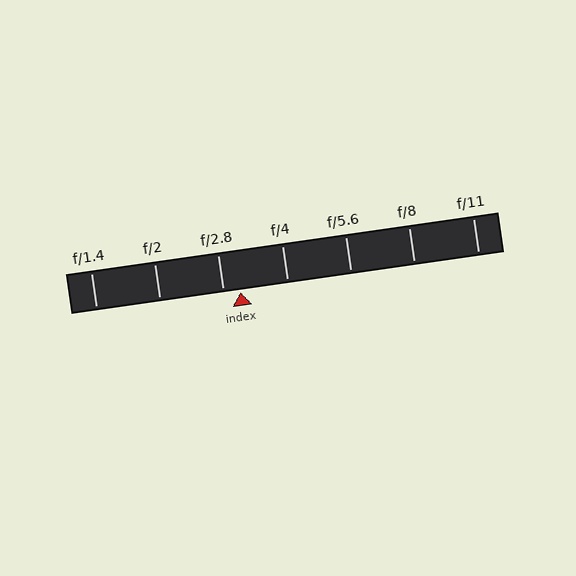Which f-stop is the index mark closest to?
The index mark is closest to f/2.8.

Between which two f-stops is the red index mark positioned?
The index mark is between f/2.8 and f/4.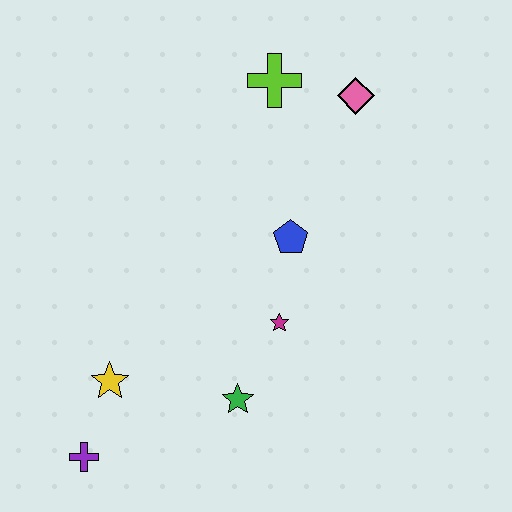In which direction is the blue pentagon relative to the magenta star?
The blue pentagon is above the magenta star.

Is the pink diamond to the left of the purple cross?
No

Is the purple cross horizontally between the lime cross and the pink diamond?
No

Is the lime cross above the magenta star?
Yes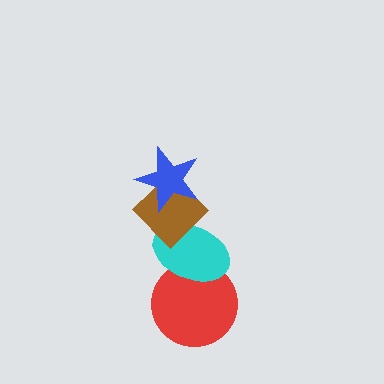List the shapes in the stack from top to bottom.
From top to bottom: the blue star, the brown diamond, the cyan ellipse, the red circle.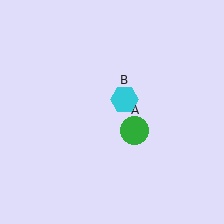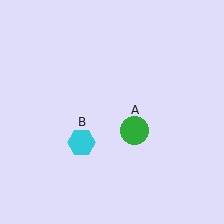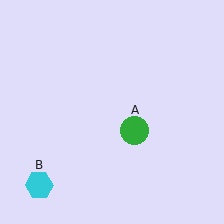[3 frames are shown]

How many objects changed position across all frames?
1 object changed position: cyan hexagon (object B).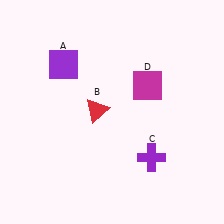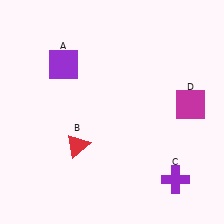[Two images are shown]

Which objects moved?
The objects that moved are: the red triangle (B), the purple cross (C), the magenta square (D).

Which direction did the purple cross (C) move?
The purple cross (C) moved right.